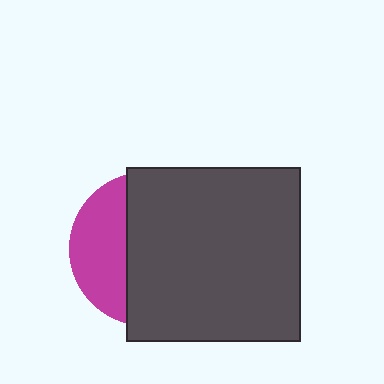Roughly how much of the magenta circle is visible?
A small part of it is visible (roughly 33%).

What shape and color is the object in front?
The object in front is a dark gray square.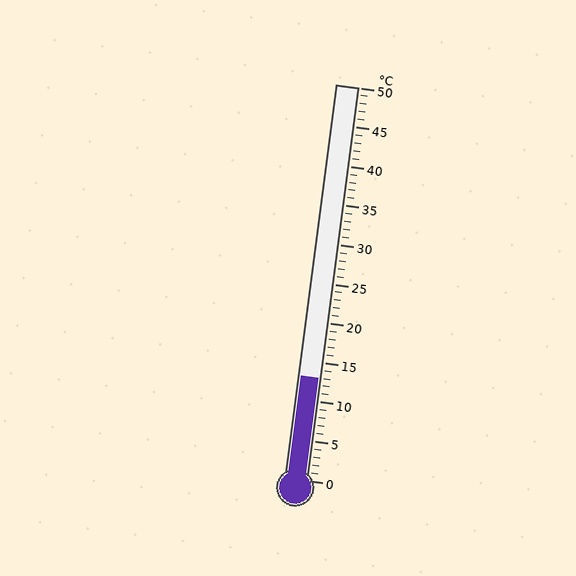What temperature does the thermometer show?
The thermometer shows approximately 13°C.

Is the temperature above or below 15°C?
The temperature is below 15°C.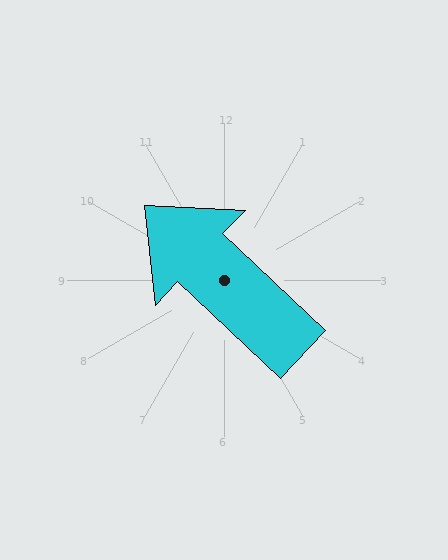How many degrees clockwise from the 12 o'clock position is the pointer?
Approximately 313 degrees.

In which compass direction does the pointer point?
Northwest.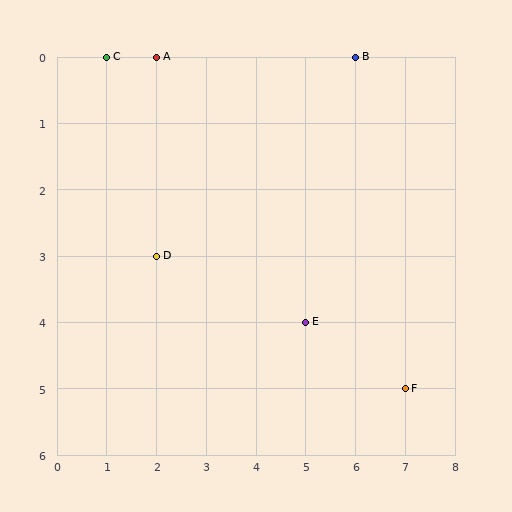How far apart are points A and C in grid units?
Points A and C are 1 column apart.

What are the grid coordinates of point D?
Point D is at grid coordinates (2, 3).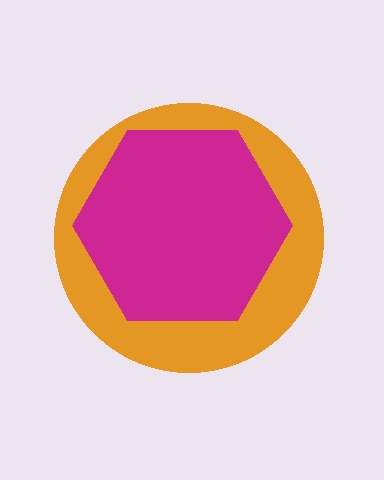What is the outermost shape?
The orange circle.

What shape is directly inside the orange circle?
The magenta hexagon.